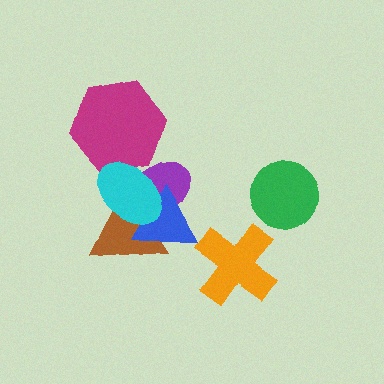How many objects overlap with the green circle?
0 objects overlap with the green circle.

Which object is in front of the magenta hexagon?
The cyan ellipse is in front of the magenta hexagon.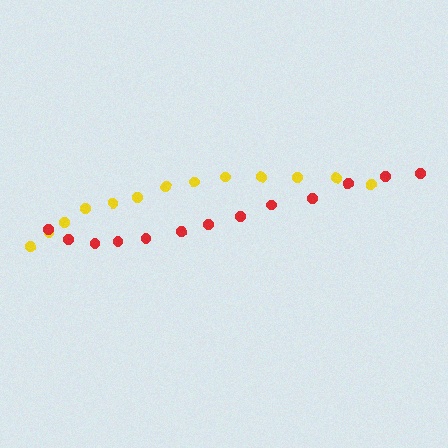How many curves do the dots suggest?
There are 2 distinct paths.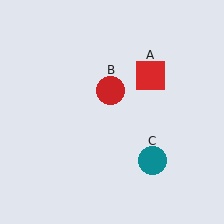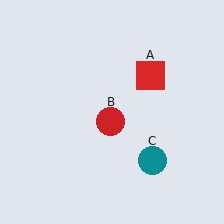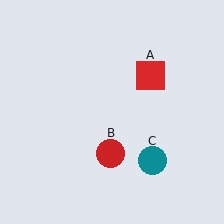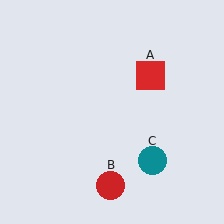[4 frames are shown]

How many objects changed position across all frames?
1 object changed position: red circle (object B).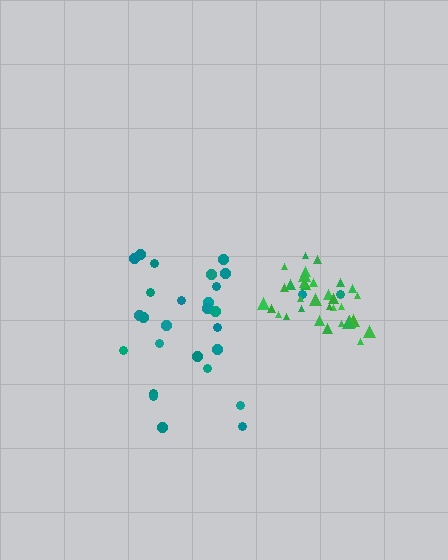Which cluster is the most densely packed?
Green.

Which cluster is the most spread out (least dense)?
Teal.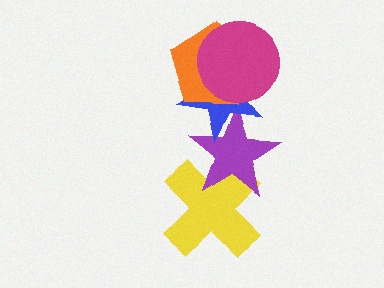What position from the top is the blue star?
The blue star is 3rd from the top.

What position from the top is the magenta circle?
The magenta circle is 1st from the top.